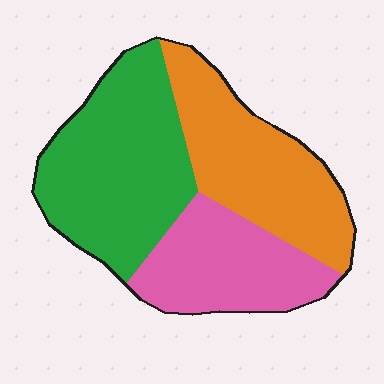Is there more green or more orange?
Green.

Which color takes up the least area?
Pink, at roughly 25%.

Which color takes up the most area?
Green, at roughly 40%.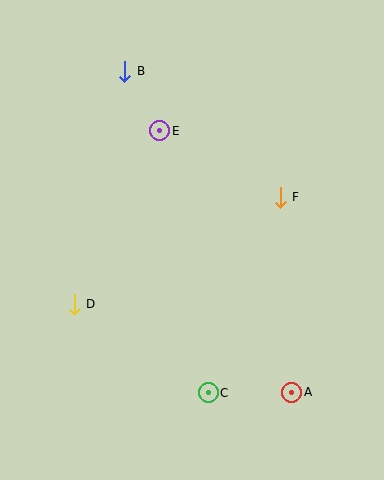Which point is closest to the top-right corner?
Point F is closest to the top-right corner.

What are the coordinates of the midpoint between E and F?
The midpoint between E and F is at (220, 164).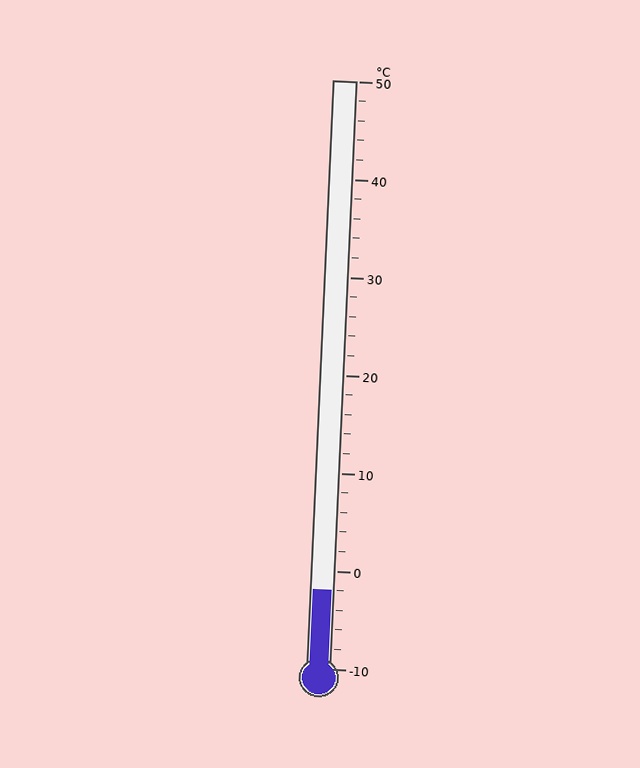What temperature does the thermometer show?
The thermometer shows approximately -2°C.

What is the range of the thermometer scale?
The thermometer scale ranges from -10°C to 50°C.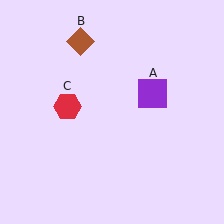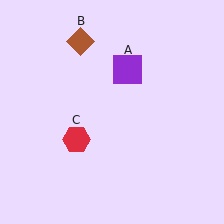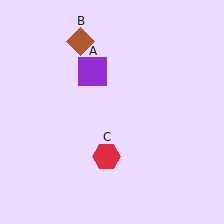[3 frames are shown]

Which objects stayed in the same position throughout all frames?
Brown diamond (object B) remained stationary.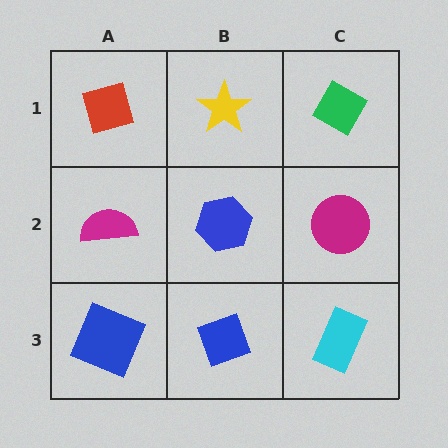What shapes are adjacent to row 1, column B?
A blue hexagon (row 2, column B), a red square (row 1, column A), a green diamond (row 1, column C).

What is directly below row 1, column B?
A blue hexagon.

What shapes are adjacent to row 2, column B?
A yellow star (row 1, column B), a blue diamond (row 3, column B), a magenta semicircle (row 2, column A), a magenta circle (row 2, column C).